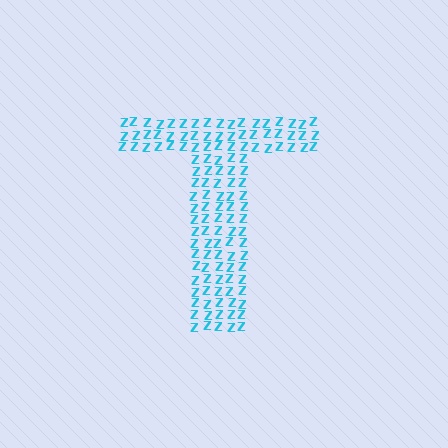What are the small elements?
The small elements are letter Z's.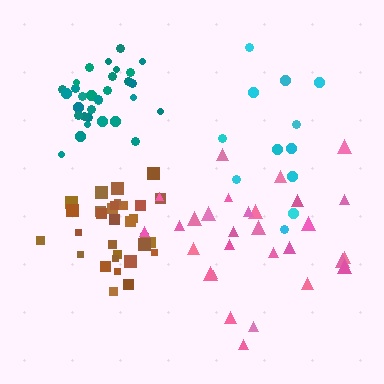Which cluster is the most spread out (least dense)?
Cyan.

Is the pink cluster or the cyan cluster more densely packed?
Pink.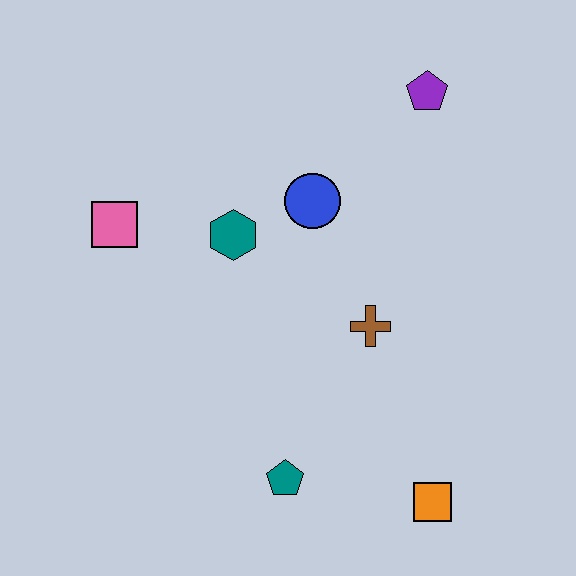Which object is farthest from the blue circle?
The orange square is farthest from the blue circle.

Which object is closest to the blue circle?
The teal hexagon is closest to the blue circle.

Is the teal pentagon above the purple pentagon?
No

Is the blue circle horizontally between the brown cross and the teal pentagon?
Yes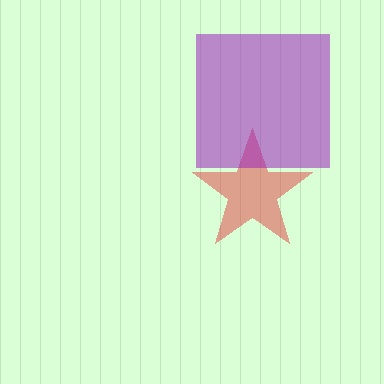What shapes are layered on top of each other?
The layered shapes are: a red star, a purple square.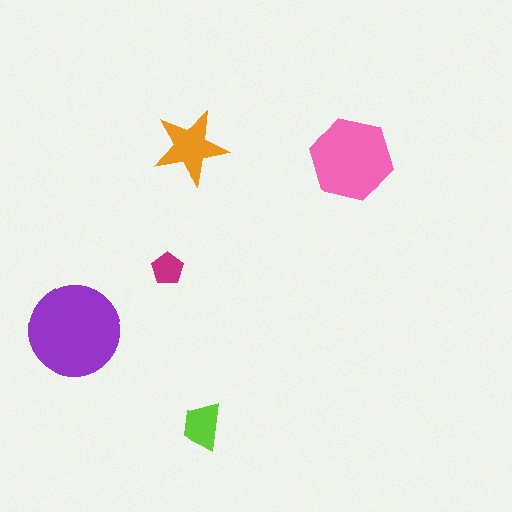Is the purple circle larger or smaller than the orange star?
Larger.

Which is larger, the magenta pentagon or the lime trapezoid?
The lime trapezoid.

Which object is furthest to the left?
The purple circle is leftmost.